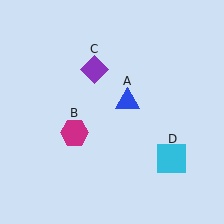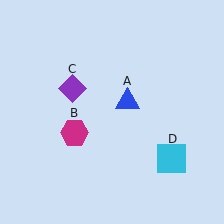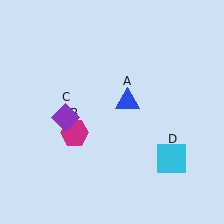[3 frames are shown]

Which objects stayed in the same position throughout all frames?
Blue triangle (object A) and magenta hexagon (object B) and cyan square (object D) remained stationary.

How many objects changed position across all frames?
1 object changed position: purple diamond (object C).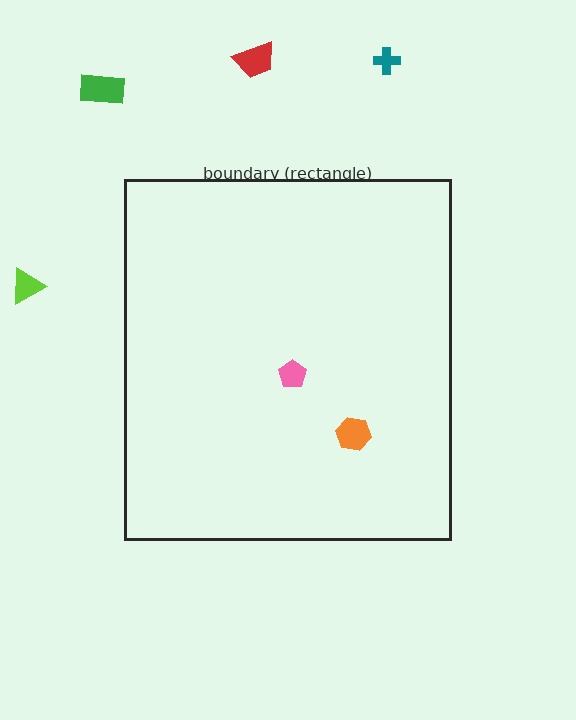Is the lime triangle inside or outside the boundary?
Outside.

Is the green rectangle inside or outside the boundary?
Outside.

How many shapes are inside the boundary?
2 inside, 4 outside.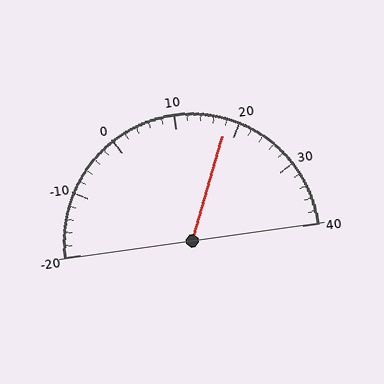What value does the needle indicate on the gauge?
The needle indicates approximately 18.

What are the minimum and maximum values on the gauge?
The gauge ranges from -20 to 40.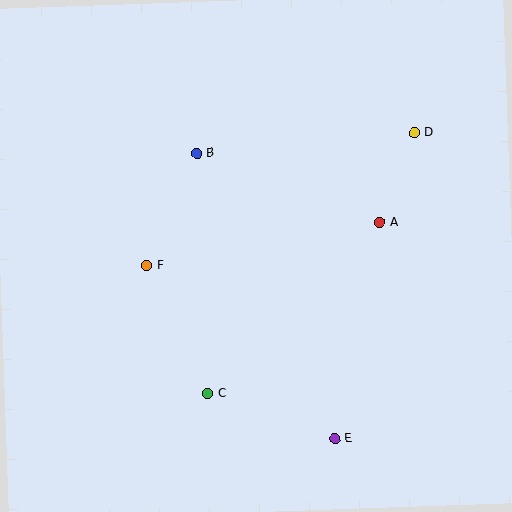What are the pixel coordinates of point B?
Point B is at (197, 153).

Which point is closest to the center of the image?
Point F at (147, 266) is closest to the center.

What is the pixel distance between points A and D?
The distance between A and D is 96 pixels.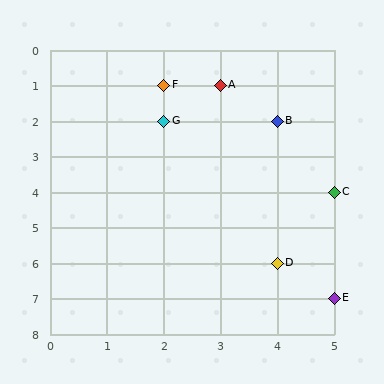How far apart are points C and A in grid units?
Points C and A are 2 columns and 3 rows apart (about 3.6 grid units diagonally).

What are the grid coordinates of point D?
Point D is at grid coordinates (4, 6).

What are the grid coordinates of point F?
Point F is at grid coordinates (2, 1).